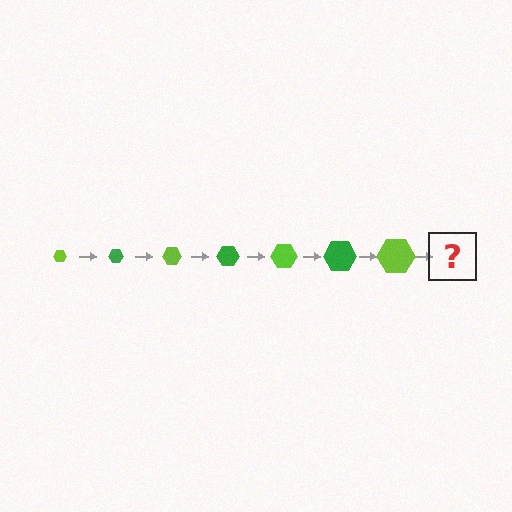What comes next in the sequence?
The next element should be a green hexagon, larger than the previous one.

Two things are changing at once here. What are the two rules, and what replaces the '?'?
The two rules are that the hexagon grows larger each step and the color cycles through lime and green. The '?' should be a green hexagon, larger than the previous one.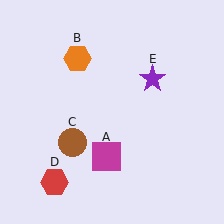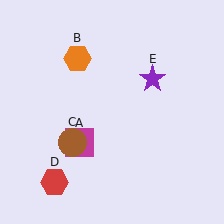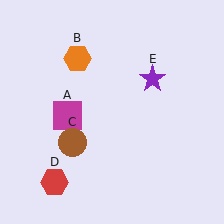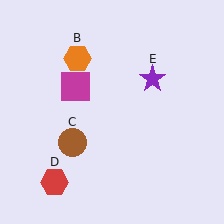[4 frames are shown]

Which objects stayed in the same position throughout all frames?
Orange hexagon (object B) and brown circle (object C) and red hexagon (object D) and purple star (object E) remained stationary.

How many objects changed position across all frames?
1 object changed position: magenta square (object A).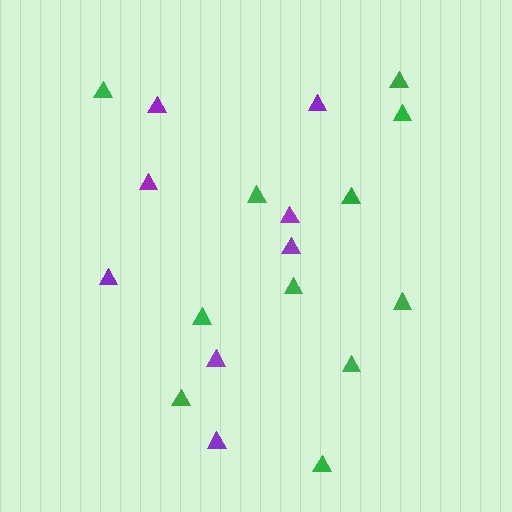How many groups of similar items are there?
There are 2 groups: one group of green triangles (11) and one group of purple triangles (8).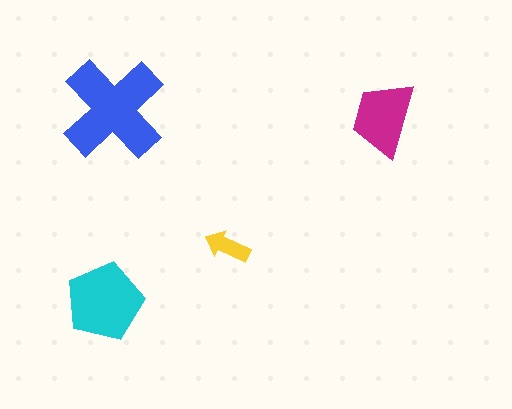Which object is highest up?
The blue cross is topmost.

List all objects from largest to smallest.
The blue cross, the cyan pentagon, the magenta trapezoid, the yellow arrow.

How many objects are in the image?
There are 4 objects in the image.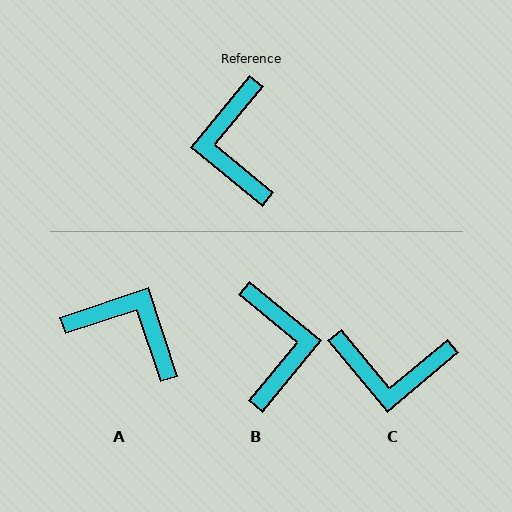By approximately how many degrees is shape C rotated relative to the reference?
Approximately 79 degrees counter-clockwise.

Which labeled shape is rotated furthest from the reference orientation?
B, about 180 degrees away.